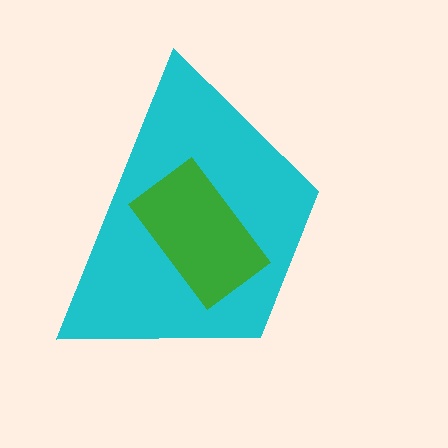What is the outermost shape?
The cyan trapezoid.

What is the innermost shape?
The green rectangle.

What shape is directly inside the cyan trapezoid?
The green rectangle.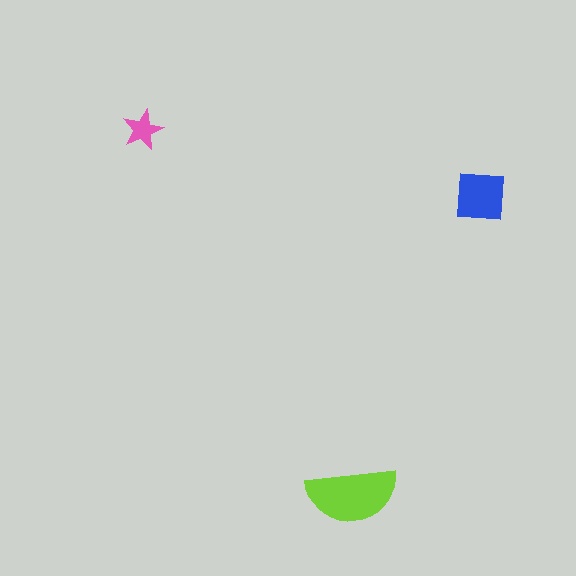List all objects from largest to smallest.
The lime semicircle, the blue square, the pink star.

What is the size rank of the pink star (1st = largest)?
3rd.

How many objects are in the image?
There are 3 objects in the image.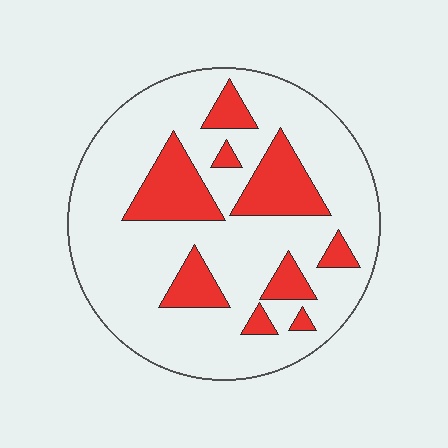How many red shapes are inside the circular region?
9.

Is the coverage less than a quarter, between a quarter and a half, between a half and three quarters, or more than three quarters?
Less than a quarter.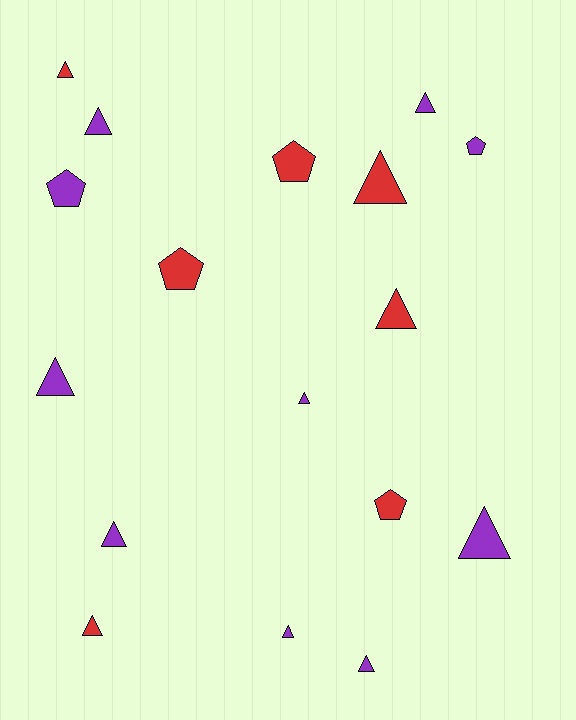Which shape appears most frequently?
Triangle, with 12 objects.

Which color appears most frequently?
Purple, with 10 objects.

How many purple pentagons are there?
There are 2 purple pentagons.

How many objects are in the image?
There are 17 objects.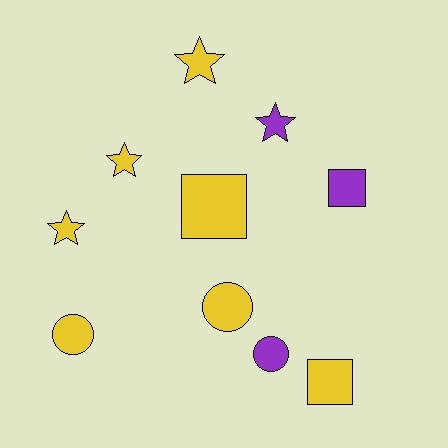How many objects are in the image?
There are 10 objects.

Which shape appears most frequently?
Star, with 4 objects.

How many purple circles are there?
There is 1 purple circle.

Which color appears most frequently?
Yellow, with 7 objects.